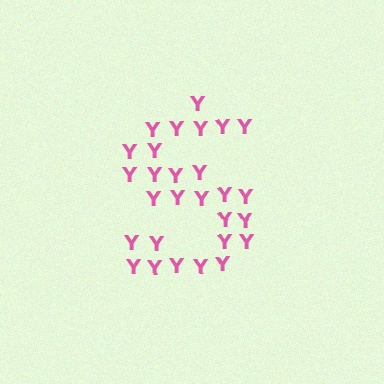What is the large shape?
The large shape is the letter S.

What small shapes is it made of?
It is made of small letter Y's.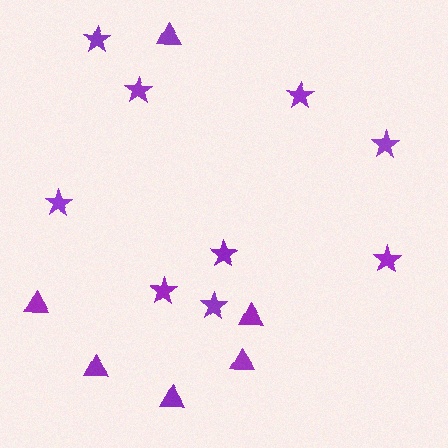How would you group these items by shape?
There are 2 groups: one group of stars (9) and one group of triangles (6).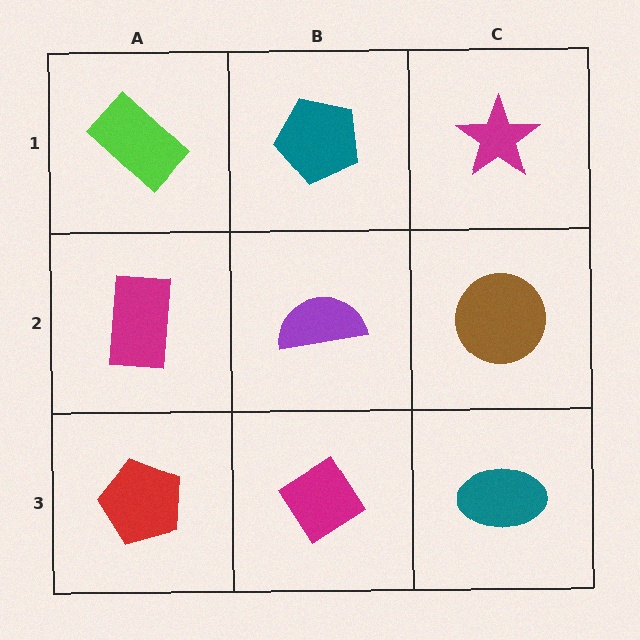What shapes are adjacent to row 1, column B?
A purple semicircle (row 2, column B), a lime rectangle (row 1, column A), a magenta star (row 1, column C).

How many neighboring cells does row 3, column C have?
2.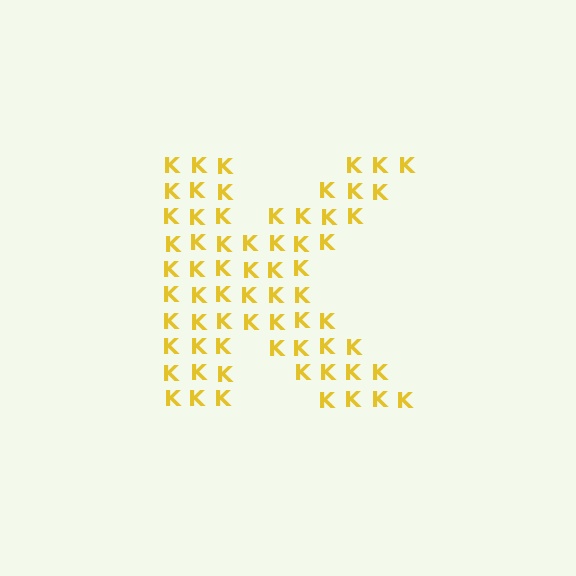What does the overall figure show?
The overall figure shows the letter K.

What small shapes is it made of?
It is made of small letter K's.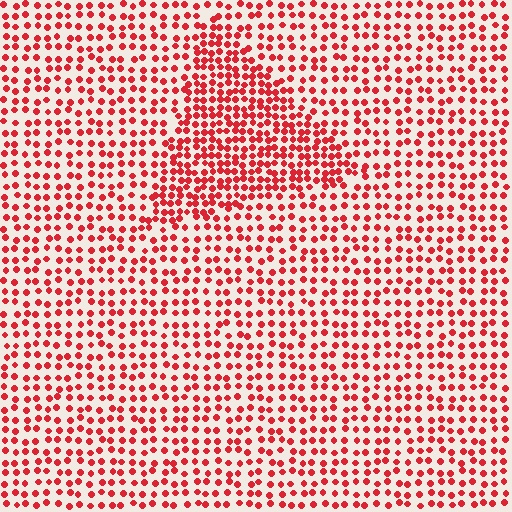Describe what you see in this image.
The image contains small red elements arranged at two different densities. A triangle-shaped region is visible where the elements are more densely packed than the surrounding area.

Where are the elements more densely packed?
The elements are more densely packed inside the triangle boundary.